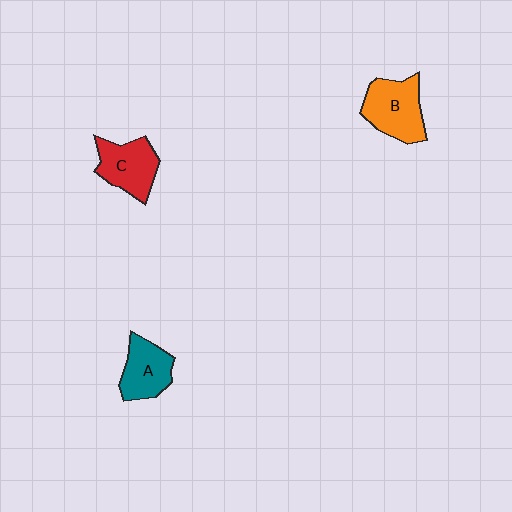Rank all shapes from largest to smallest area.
From largest to smallest: B (orange), C (red), A (teal).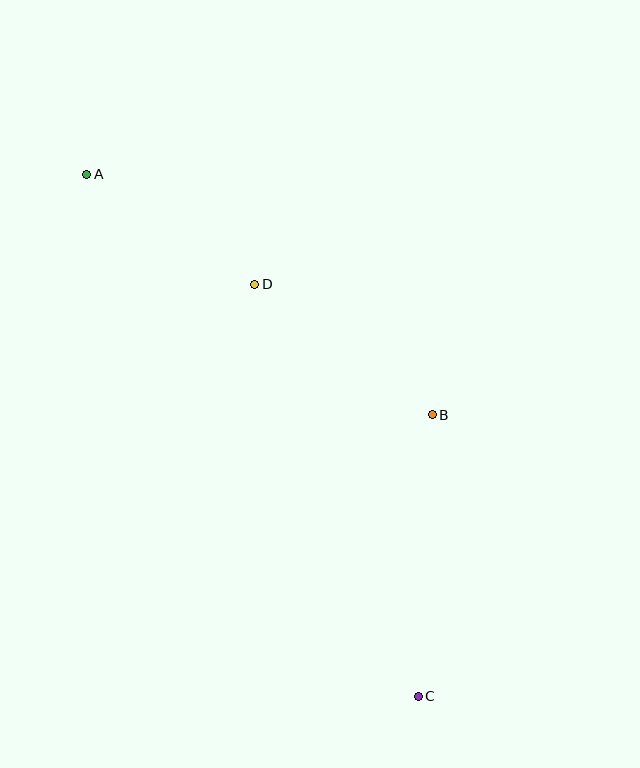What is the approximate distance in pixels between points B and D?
The distance between B and D is approximately 220 pixels.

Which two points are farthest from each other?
Points A and C are farthest from each other.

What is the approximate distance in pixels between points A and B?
The distance between A and B is approximately 421 pixels.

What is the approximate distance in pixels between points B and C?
The distance between B and C is approximately 282 pixels.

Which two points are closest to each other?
Points A and D are closest to each other.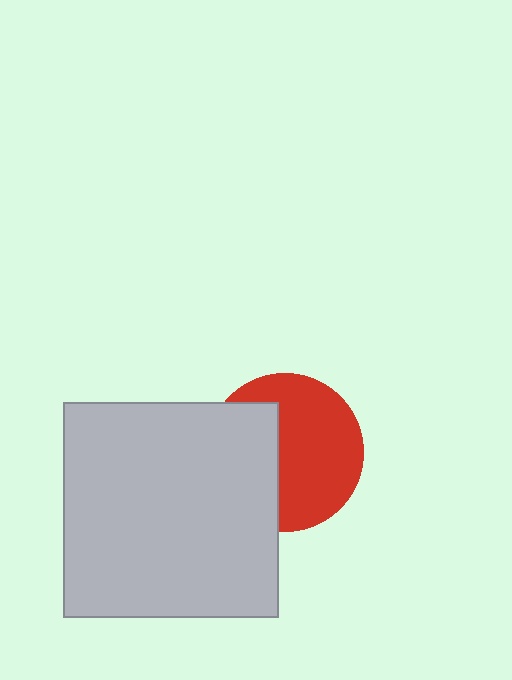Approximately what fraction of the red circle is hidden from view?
Roughly 40% of the red circle is hidden behind the light gray square.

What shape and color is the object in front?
The object in front is a light gray square.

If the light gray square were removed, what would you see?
You would see the complete red circle.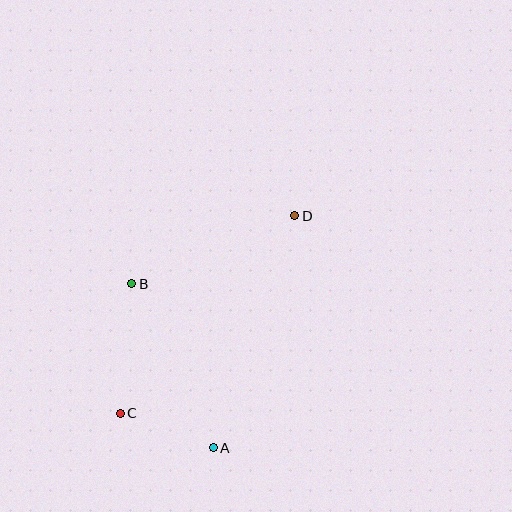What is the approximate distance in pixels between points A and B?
The distance between A and B is approximately 183 pixels.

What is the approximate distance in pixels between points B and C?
The distance between B and C is approximately 130 pixels.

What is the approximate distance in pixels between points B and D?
The distance between B and D is approximately 176 pixels.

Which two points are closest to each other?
Points A and C are closest to each other.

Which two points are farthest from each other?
Points C and D are farthest from each other.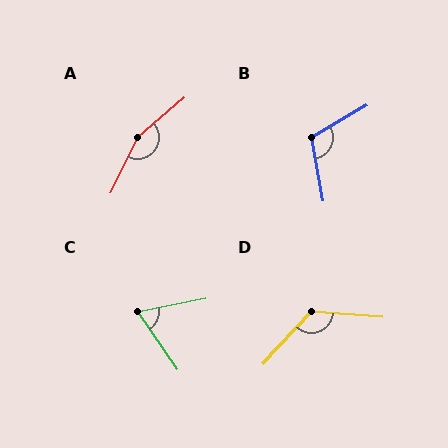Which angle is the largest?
A, at approximately 157 degrees.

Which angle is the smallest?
C, at approximately 67 degrees.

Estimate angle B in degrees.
Approximately 110 degrees.